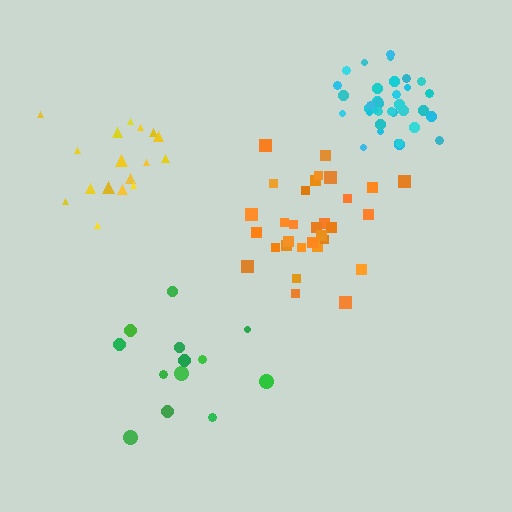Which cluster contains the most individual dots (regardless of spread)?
Cyan (35).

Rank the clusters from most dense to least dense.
cyan, orange, yellow, green.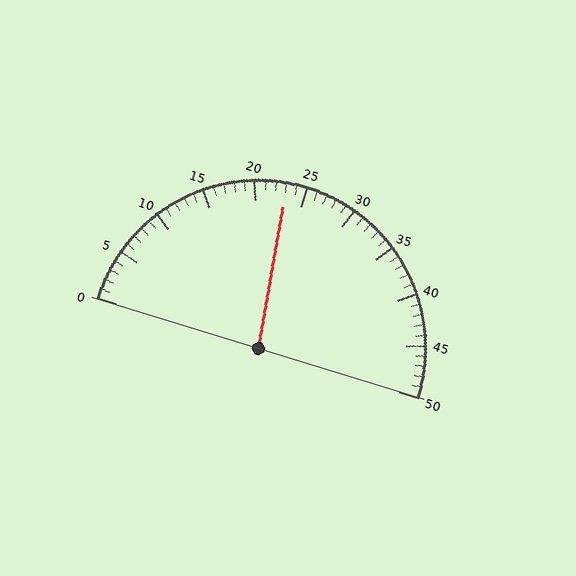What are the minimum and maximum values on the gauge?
The gauge ranges from 0 to 50.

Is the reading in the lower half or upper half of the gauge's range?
The reading is in the lower half of the range (0 to 50).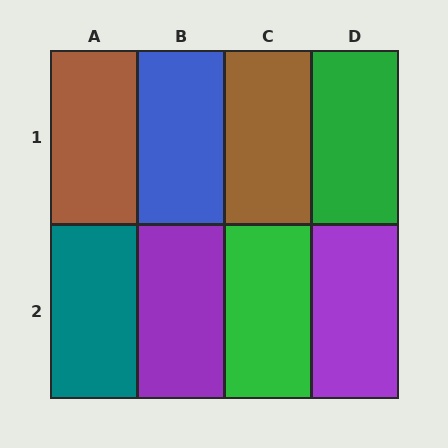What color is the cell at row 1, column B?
Blue.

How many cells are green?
2 cells are green.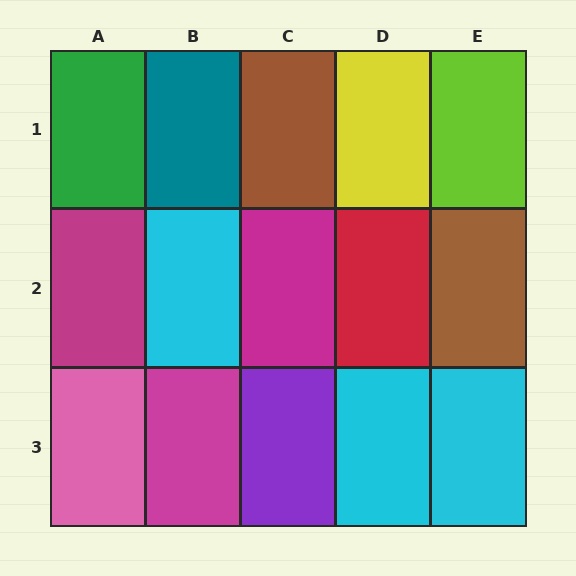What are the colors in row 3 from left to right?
Pink, magenta, purple, cyan, cyan.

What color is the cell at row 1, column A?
Green.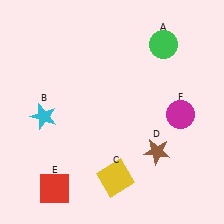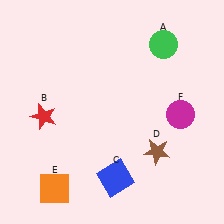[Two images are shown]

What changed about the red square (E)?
In Image 1, E is red. In Image 2, it changed to orange.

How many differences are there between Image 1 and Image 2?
There are 3 differences between the two images.